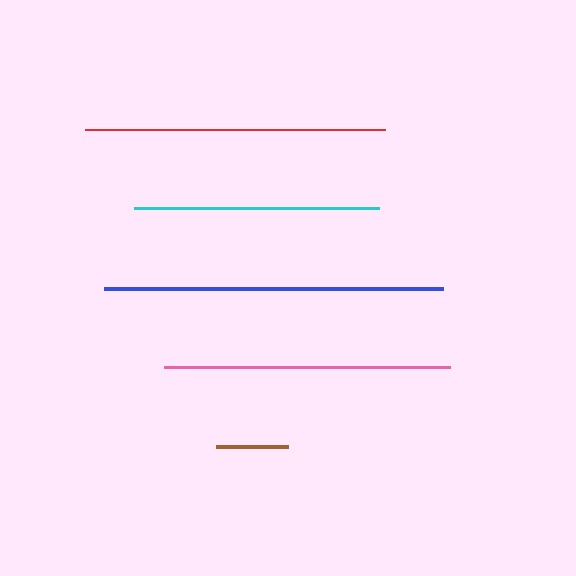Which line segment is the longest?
The blue line is the longest at approximately 338 pixels.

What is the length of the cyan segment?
The cyan segment is approximately 245 pixels long.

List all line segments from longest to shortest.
From longest to shortest: blue, red, pink, cyan, brown.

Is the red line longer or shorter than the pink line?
The red line is longer than the pink line.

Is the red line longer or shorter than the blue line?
The blue line is longer than the red line.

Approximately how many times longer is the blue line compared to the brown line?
The blue line is approximately 4.7 times the length of the brown line.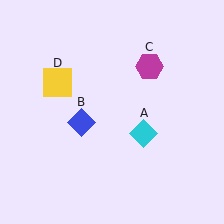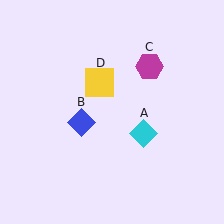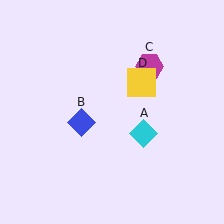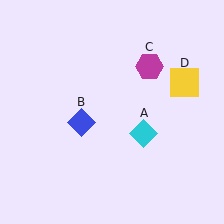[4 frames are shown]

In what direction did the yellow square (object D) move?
The yellow square (object D) moved right.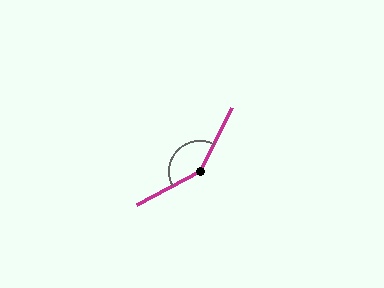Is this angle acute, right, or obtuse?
It is obtuse.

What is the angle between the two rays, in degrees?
Approximately 145 degrees.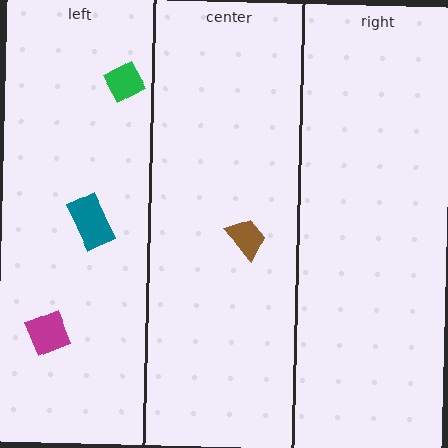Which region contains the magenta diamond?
The left region.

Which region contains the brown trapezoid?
The center region.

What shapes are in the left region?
The teal rectangle, the magenta diamond, the green square.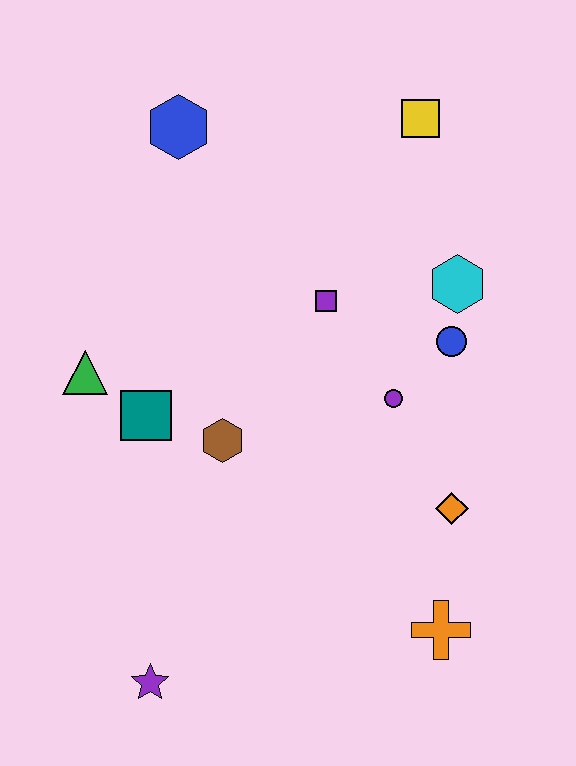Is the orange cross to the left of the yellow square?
No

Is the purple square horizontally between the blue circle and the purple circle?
No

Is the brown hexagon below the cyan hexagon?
Yes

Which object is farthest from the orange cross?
The blue hexagon is farthest from the orange cross.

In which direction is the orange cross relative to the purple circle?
The orange cross is below the purple circle.